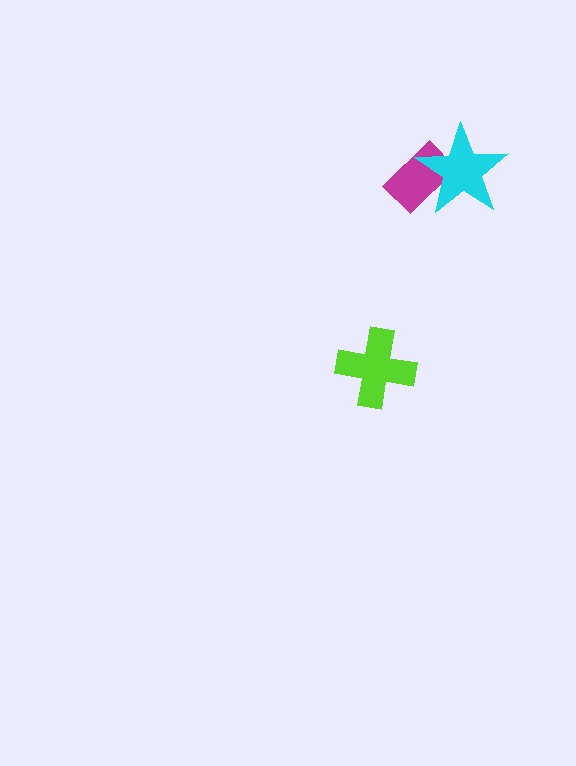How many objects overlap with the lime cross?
0 objects overlap with the lime cross.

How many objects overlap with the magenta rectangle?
1 object overlaps with the magenta rectangle.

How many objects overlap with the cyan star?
1 object overlaps with the cyan star.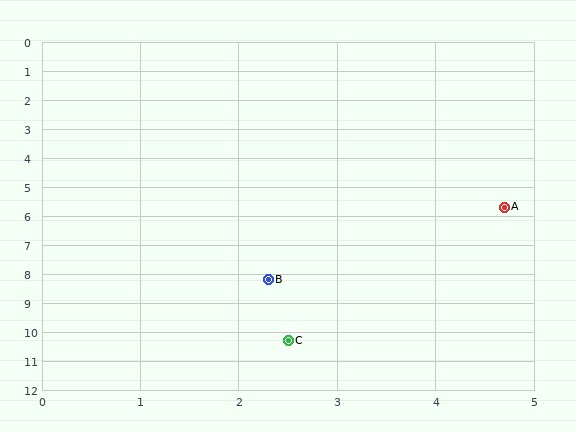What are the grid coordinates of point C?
Point C is at approximately (2.5, 10.3).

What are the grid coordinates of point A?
Point A is at approximately (4.7, 5.7).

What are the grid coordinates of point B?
Point B is at approximately (2.3, 8.2).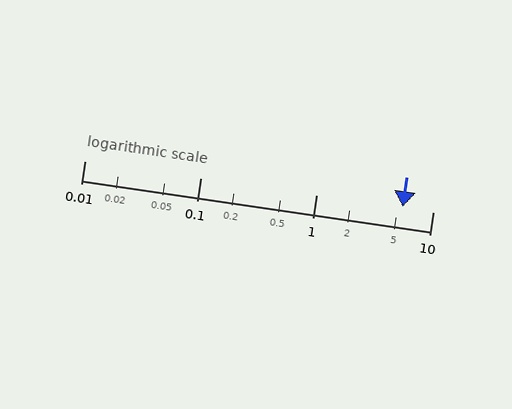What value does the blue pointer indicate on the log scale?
The pointer indicates approximately 5.5.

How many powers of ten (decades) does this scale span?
The scale spans 3 decades, from 0.01 to 10.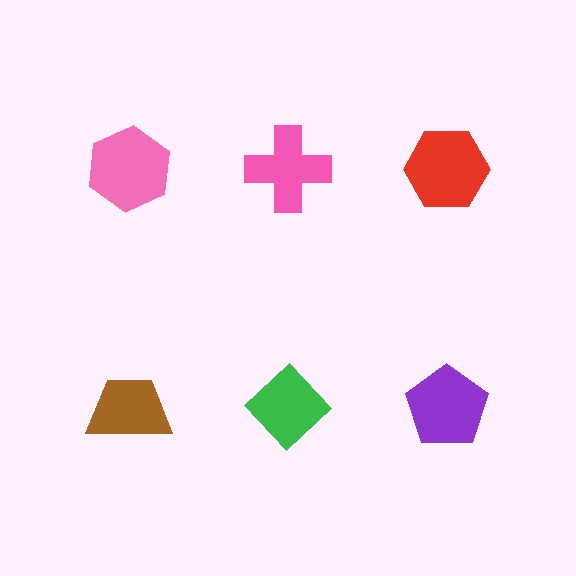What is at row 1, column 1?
A pink hexagon.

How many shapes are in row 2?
3 shapes.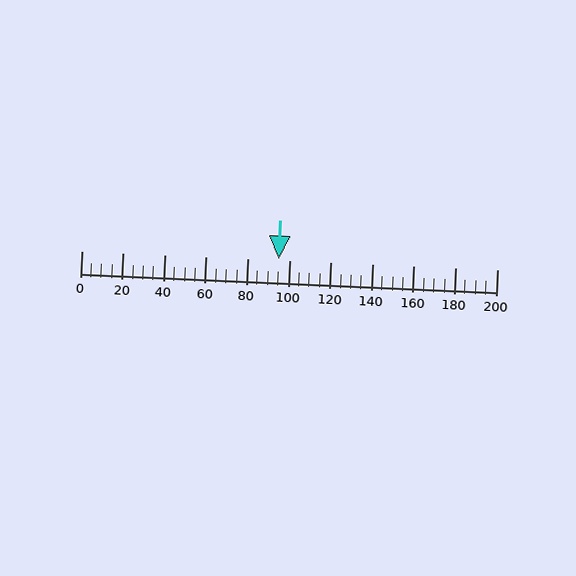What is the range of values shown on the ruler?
The ruler shows values from 0 to 200.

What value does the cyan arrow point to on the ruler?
The cyan arrow points to approximately 95.